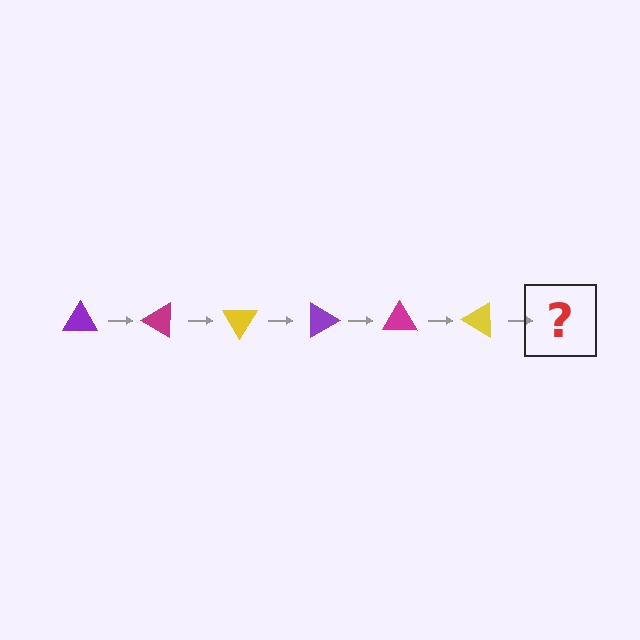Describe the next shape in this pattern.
It should be a purple triangle, rotated 180 degrees from the start.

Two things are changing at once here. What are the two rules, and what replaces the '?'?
The two rules are that it rotates 30 degrees each step and the color cycles through purple, magenta, and yellow. The '?' should be a purple triangle, rotated 180 degrees from the start.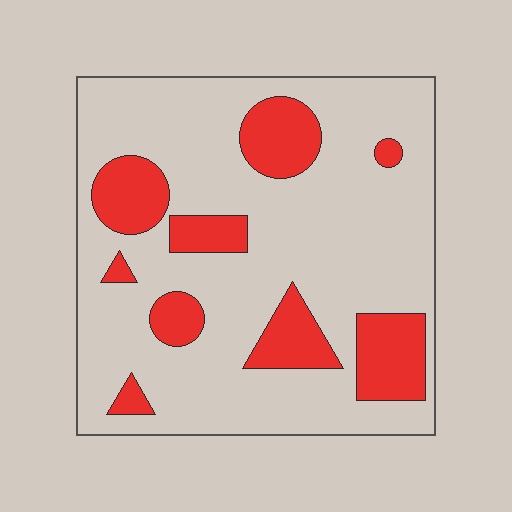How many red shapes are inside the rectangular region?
9.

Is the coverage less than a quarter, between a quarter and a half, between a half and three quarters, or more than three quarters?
Less than a quarter.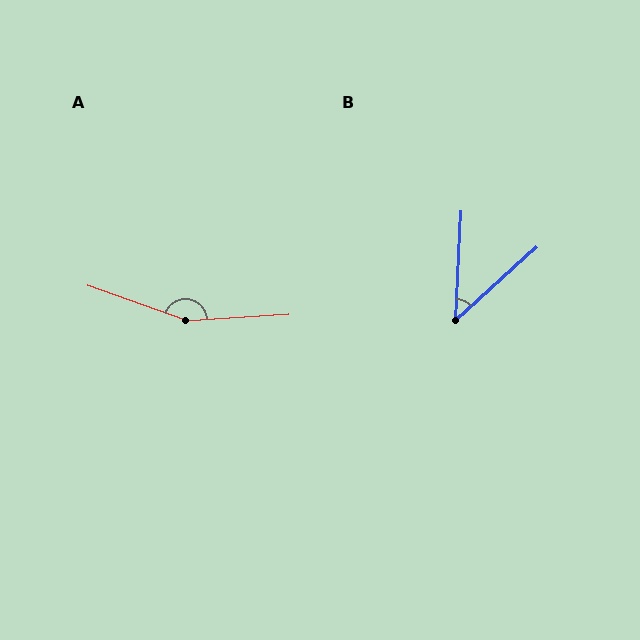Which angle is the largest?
A, at approximately 157 degrees.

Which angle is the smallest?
B, at approximately 45 degrees.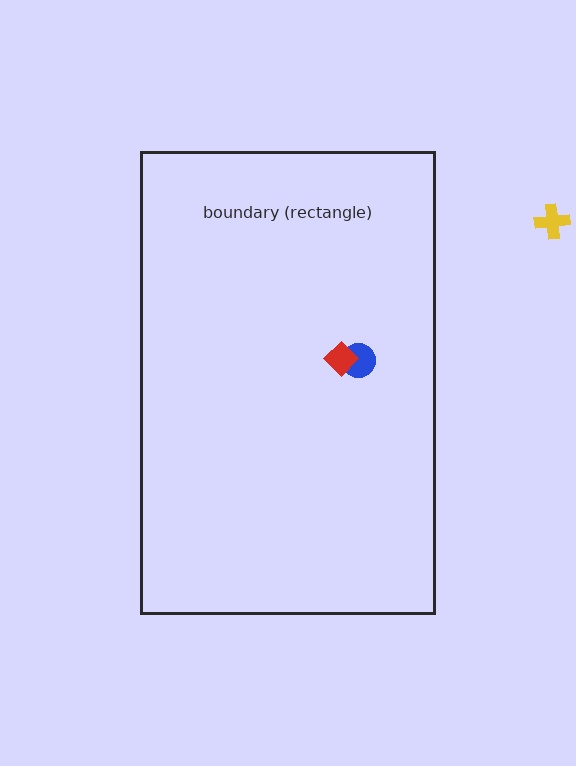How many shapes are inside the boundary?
2 inside, 1 outside.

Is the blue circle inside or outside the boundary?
Inside.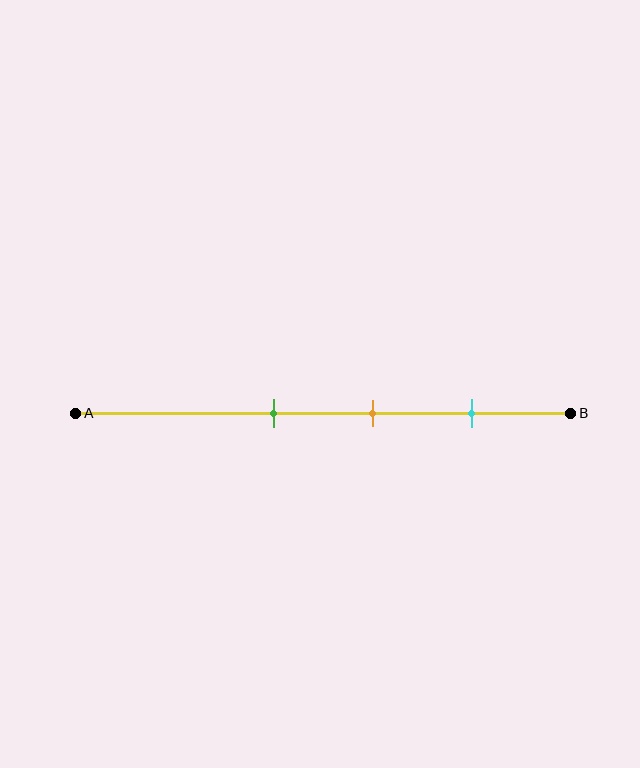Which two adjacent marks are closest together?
The green and orange marks are the closest adjacent pair.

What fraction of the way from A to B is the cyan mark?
The cyan mark is approximately 80% (0.8) of the way from A to B.